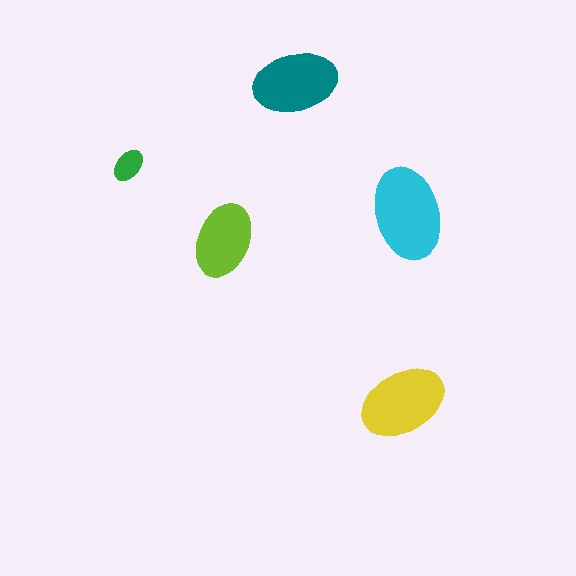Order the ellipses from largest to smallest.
the cyan one, the yellow one, the teal one, the lime one, the green one.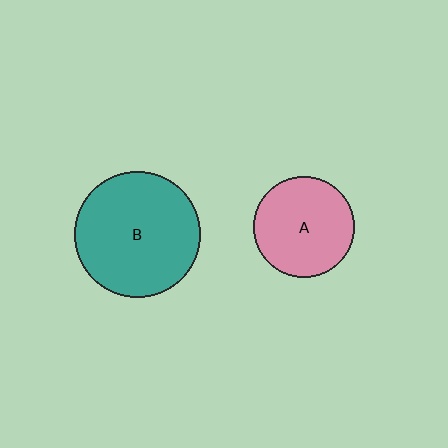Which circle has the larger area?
Circle B (teal).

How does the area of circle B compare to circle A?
Approximately 1.5 times.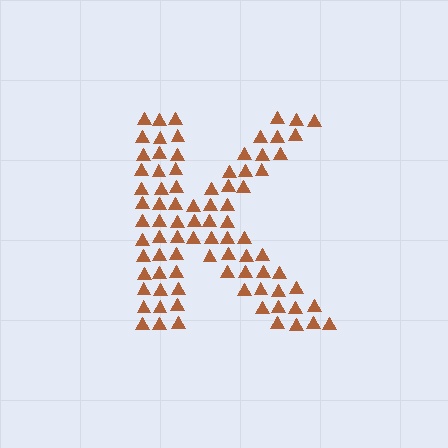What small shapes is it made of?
It is made of small triangles.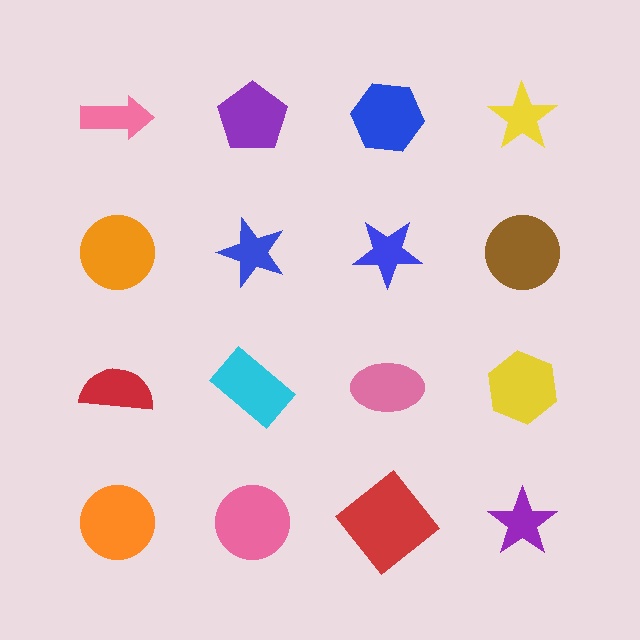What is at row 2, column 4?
A brown circle.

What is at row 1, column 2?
A purple pentagon.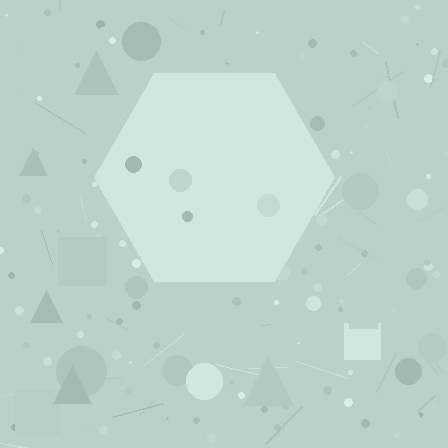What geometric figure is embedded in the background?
A hexagon is embedded in the background.